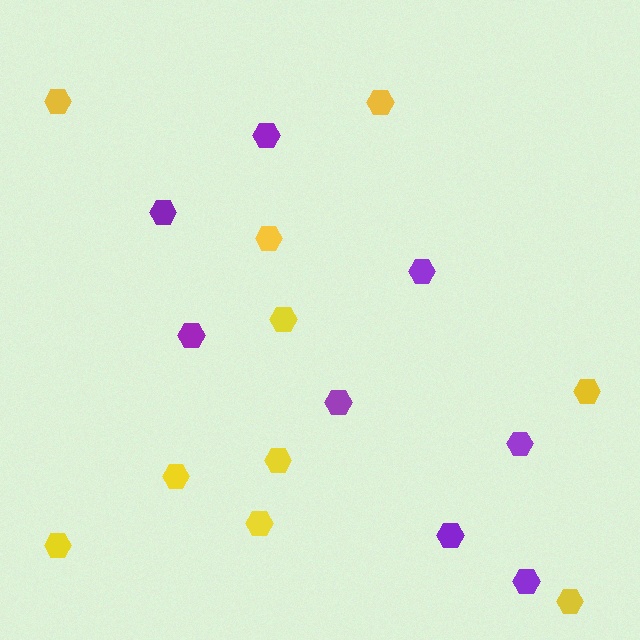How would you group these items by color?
There are 2 groups: one group of yellow hexagons (10) and one group of purple hexagons (8).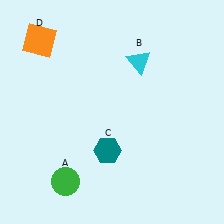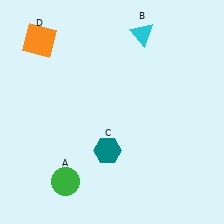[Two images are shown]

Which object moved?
The cyan triangle (B) moved up.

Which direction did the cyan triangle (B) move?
The cyan triangle (B) moved up.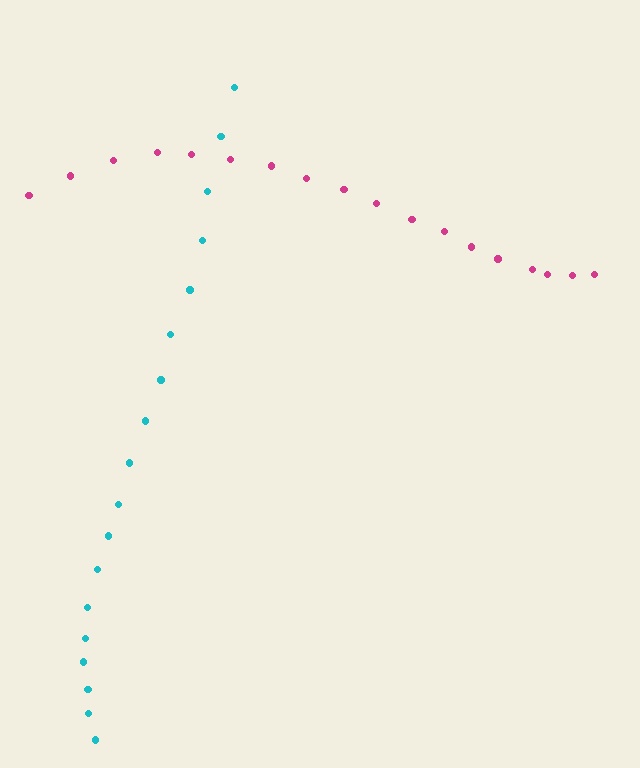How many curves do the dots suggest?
There are 2 distinct paths.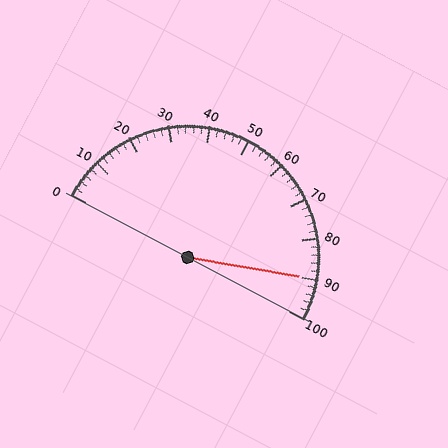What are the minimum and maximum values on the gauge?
The gauge ranges from 0 to 100.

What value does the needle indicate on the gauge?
The needle indicates approximately 90.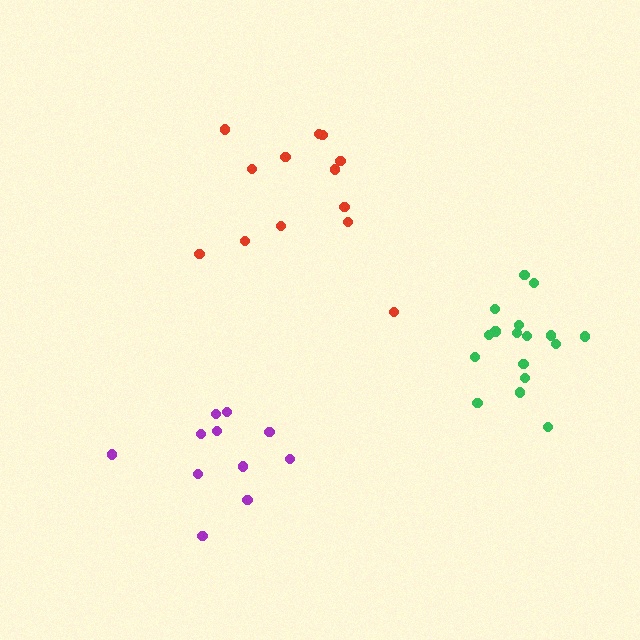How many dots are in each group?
Group 1: 11 dots, Group 2: 13 dots, Group 3: 17 dots (41 total).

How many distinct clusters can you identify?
There are 3 distinct clusters.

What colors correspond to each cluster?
The clusters are colored: purple, red, green.